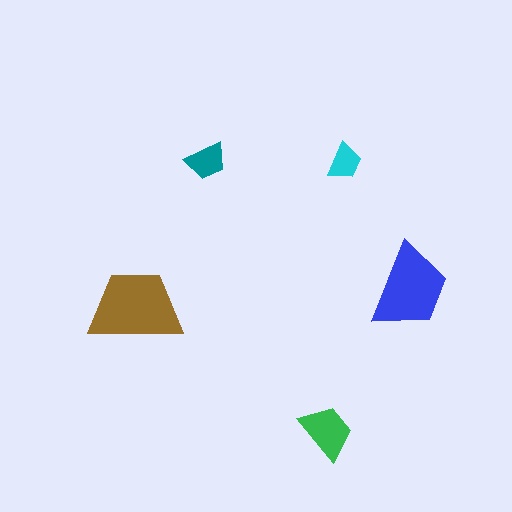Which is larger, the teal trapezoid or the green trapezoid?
The green one.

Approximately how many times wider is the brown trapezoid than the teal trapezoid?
About 2 times wider.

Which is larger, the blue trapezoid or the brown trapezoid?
The brown one.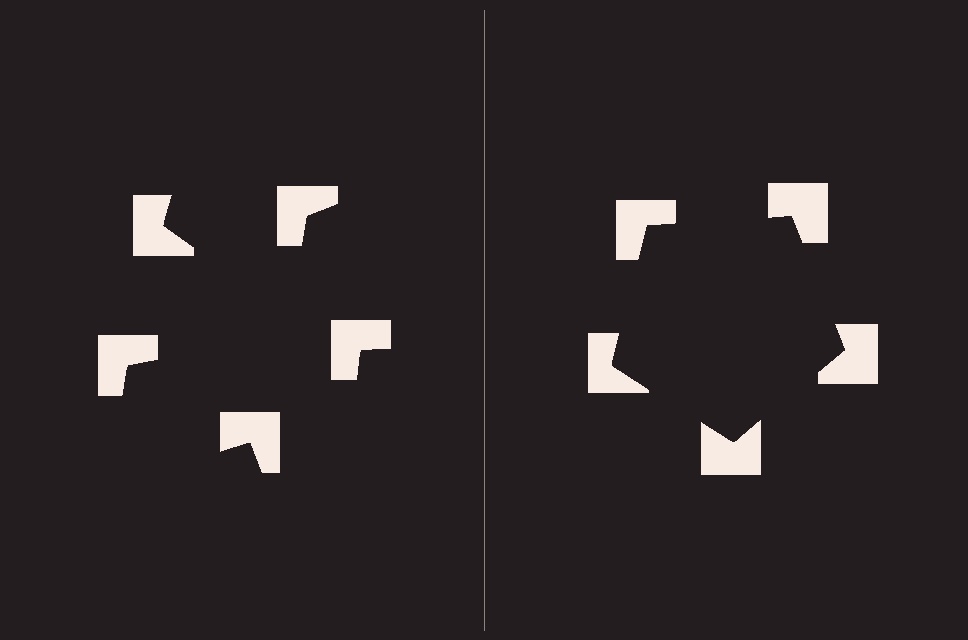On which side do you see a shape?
An illusory pentagon appears on the right side. On the left side the wedge cuts are rotated, so no coherent shape forms.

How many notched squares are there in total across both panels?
10 — 5 on each side.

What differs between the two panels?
The notched squares are positioned identically on both sides; only the wedge orientations differ. On the right they align to a pentagon; on the left they are misaligned.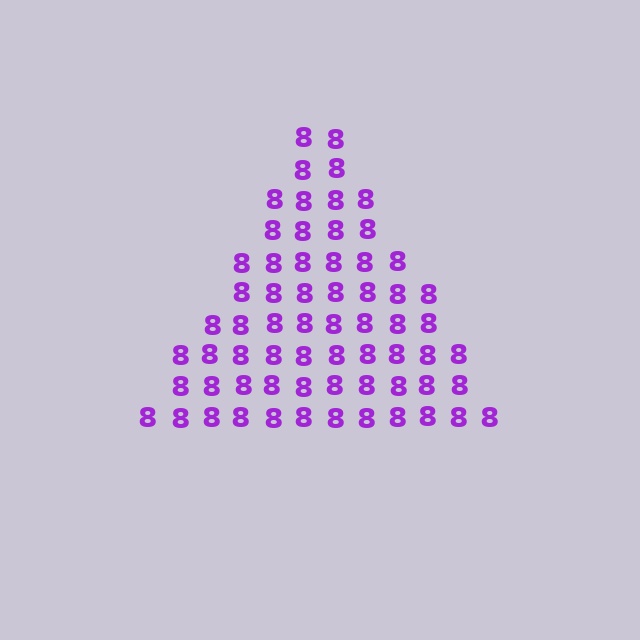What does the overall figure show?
The overall figure shows a triangle.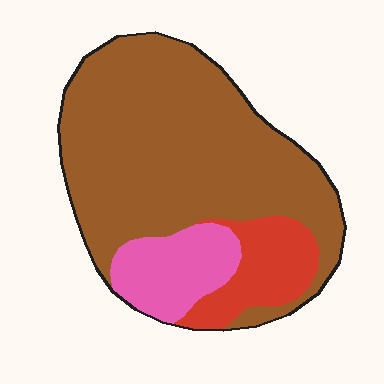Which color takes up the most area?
Brown, at roughly 70%.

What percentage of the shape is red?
Red takes up about one eighth (1/8) of the shape.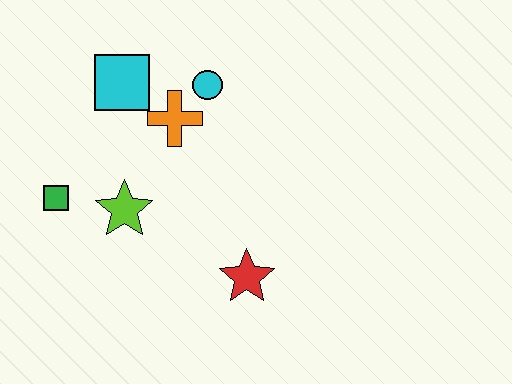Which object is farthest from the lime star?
The cyan circle is farthest from the lime star.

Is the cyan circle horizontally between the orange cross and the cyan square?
No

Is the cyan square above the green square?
Yes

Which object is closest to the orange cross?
The cyan circle is closest to the orange cross.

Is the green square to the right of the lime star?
No